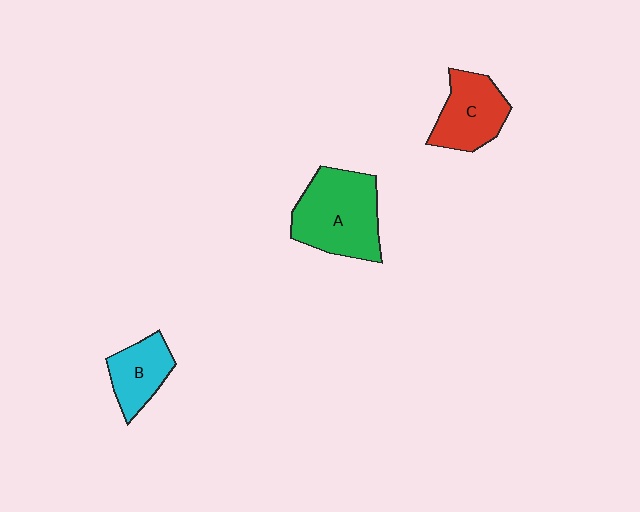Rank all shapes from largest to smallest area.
From largest to smallest: A (green), C (red), B (cyan).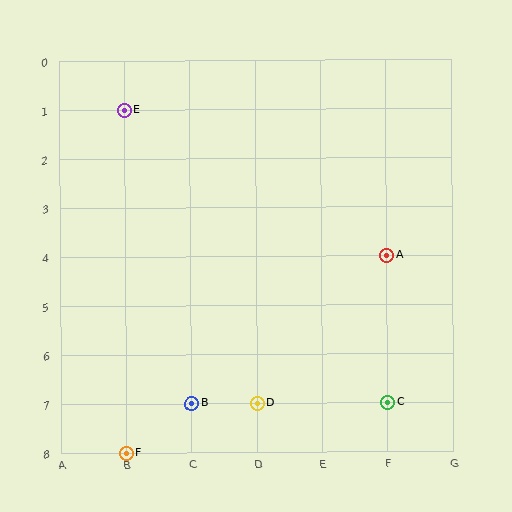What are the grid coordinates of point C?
Point C is at grid coordinates (F, 7).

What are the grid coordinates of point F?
Point F is at grid coordinates (B, 8).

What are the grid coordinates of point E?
Point E is at grid coordinates (B, 1).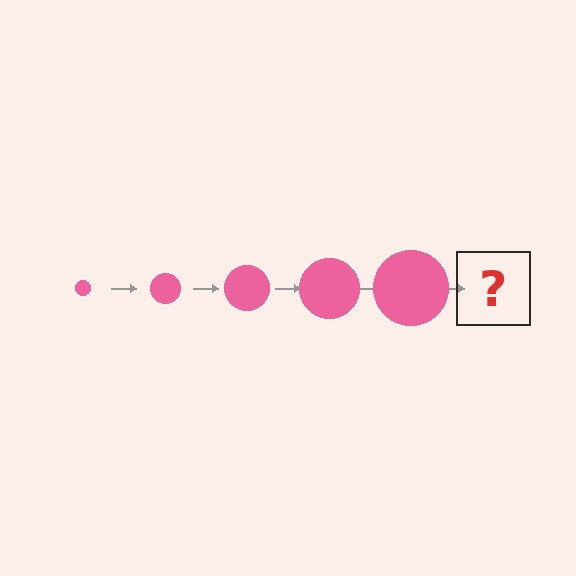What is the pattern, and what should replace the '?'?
The pattern is that the circle gets progressively larger each step. The '?' should be a pink circle, larger than the previous one.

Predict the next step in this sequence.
The next step is a pink circle, larger than the previous one.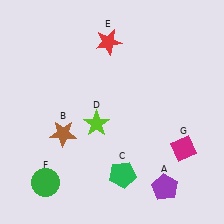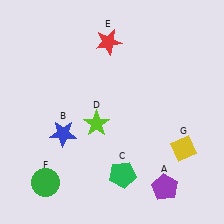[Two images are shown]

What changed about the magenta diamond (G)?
In Image 1, G is magenta. In Image 2, it changed to yellow.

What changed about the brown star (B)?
In Image 1, B is brown. In Image 2, it changed to blue.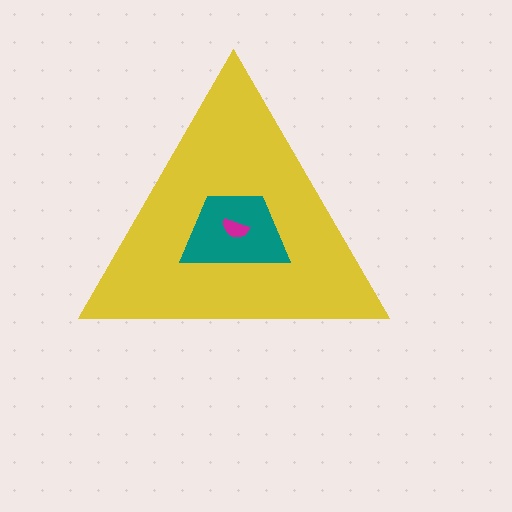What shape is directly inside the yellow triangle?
The teal trapezoid.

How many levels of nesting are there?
3.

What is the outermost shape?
The yellow triangle.